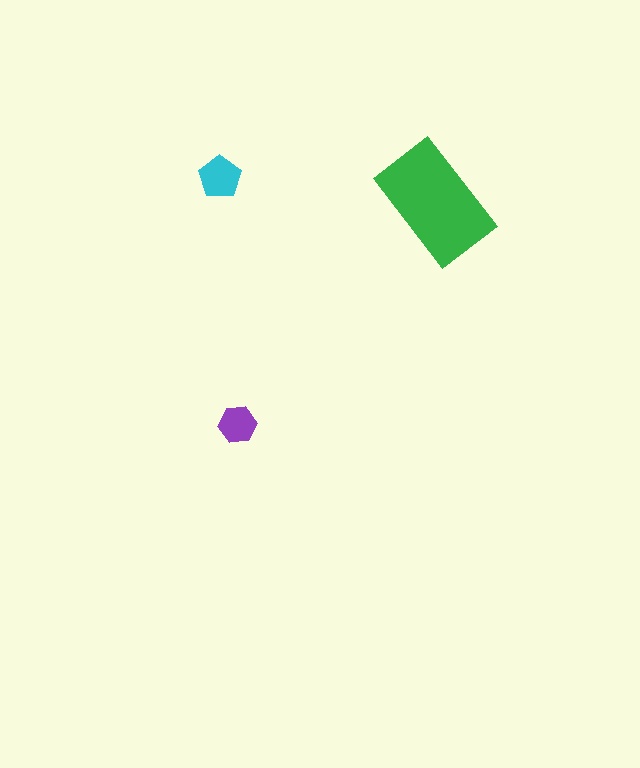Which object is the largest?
The green rectangle.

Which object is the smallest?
The purple hexagon.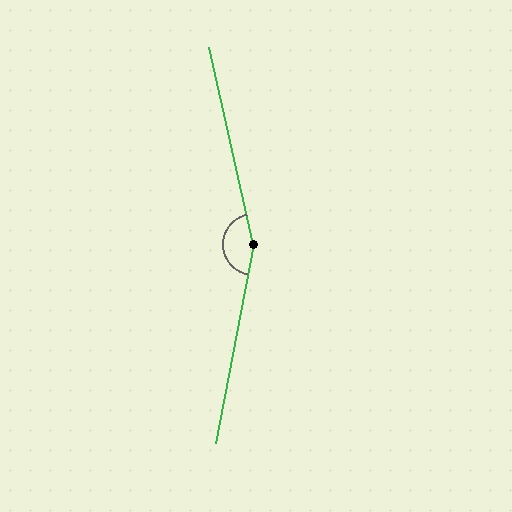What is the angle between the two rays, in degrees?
Approximately 156 degrees.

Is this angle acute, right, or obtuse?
It is obtuse.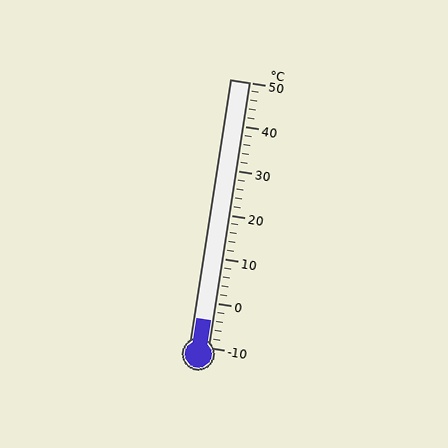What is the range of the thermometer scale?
The thermometer scale ranges from -10°C to 50°C.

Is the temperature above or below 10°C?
The temperature is below 10°C.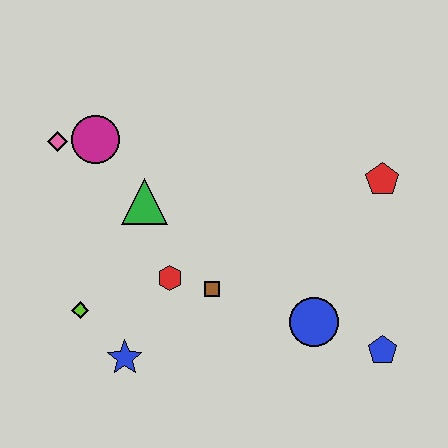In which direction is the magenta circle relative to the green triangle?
The magenta circle is above the green triangle.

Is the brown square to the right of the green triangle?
Yes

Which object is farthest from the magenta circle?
The blue pentagon is farthest from the magenta circle.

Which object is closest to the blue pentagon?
The blue circle is closest to the blue pentagon.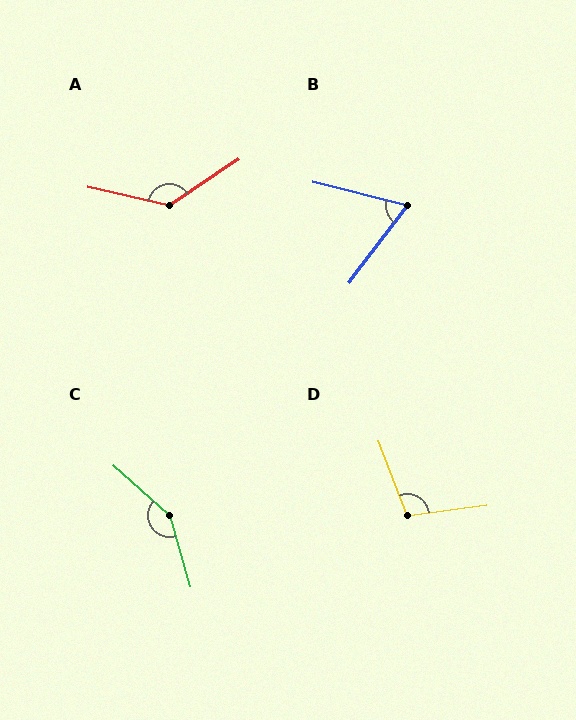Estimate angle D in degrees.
Approximately 104 degrees.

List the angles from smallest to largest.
B (67°), D (104°), A (133°), C (148°).